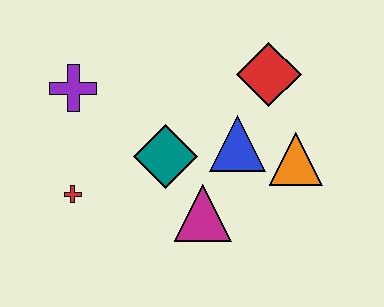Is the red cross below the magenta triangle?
No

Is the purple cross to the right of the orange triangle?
No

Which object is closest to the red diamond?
The blue triangle is closest to the red diamond.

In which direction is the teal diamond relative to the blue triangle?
The teal diamond is to the left of the blue triangle.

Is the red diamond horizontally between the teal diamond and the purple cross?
No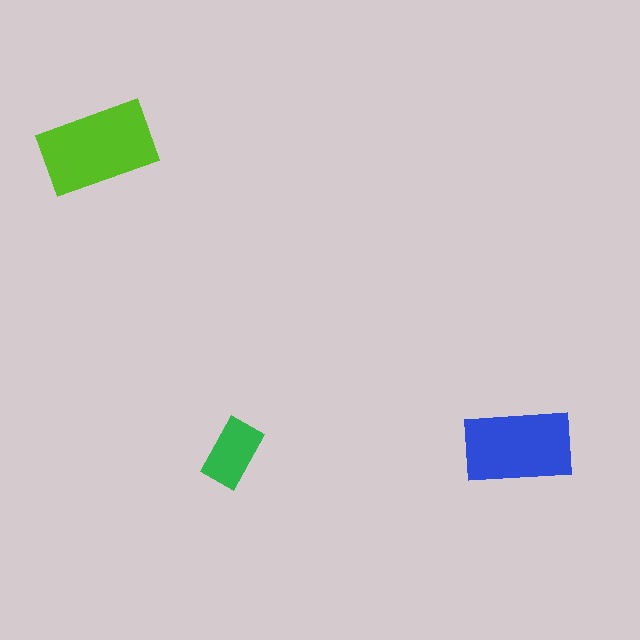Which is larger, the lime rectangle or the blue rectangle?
The lime one.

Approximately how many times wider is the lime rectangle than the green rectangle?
About 1.5 times wider.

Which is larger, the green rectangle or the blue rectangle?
The blue one.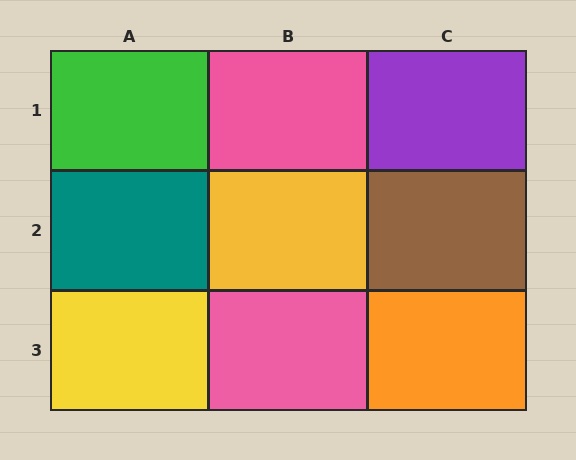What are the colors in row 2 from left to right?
Teal, yellow, brown.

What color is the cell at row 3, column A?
Yellow.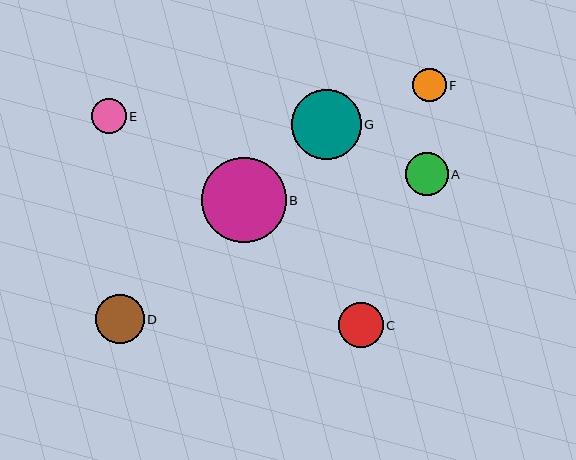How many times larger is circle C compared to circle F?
Circle C is approximately 1.4 times the size of circle F.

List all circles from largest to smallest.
From largest to smallest: B, G, D, C, A, E, F.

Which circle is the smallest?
Circle F is the smallest with a size of approximately 33 pixels.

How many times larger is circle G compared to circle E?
Circle G is approximately 2.0 times the size of circle E.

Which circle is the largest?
Circle B is the largest with a size of approximately 85 pixels.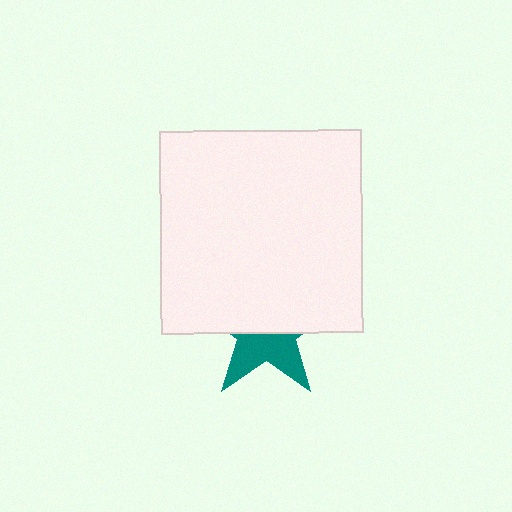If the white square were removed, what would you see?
You would see the complete teal star.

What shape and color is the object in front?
The object in front is a white square.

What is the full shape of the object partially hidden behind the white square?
The partially hidden object is a teal star.